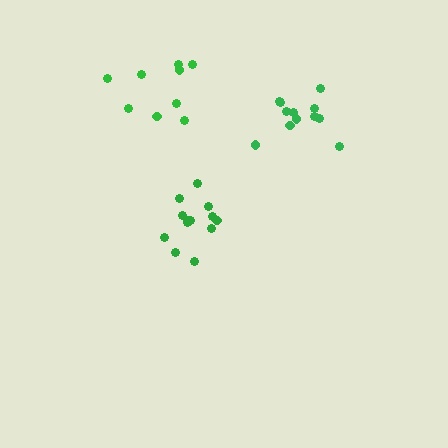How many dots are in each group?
Group 1: 13 dots, Group 2: 9 dots, Group 3: 12 dots (34 total).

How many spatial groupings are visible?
There are 3 spatial groupings.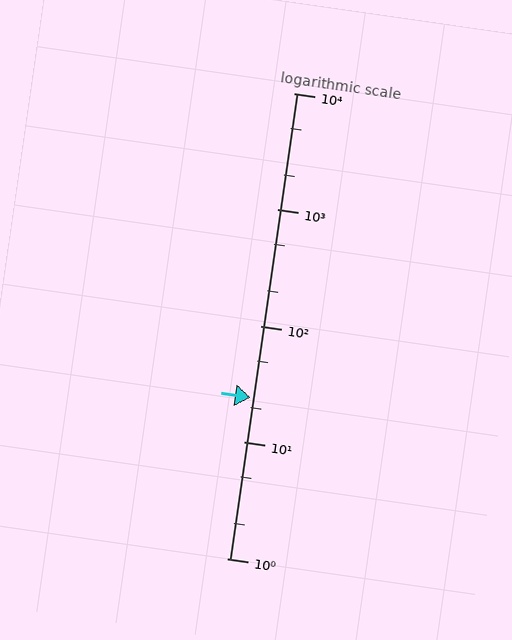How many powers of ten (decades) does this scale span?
The scale spans 4 decades, from 1 to 10000.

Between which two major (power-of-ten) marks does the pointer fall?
The pointer is between 10 and 100.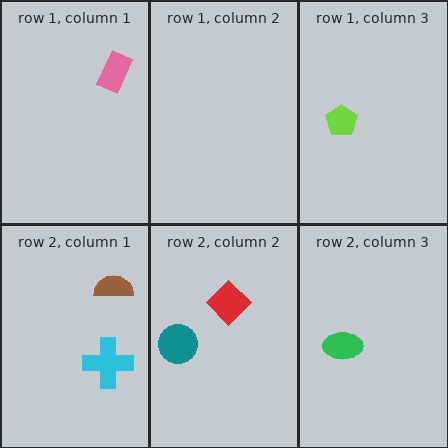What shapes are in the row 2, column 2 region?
The teal circle, the red diamond.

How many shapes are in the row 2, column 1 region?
2.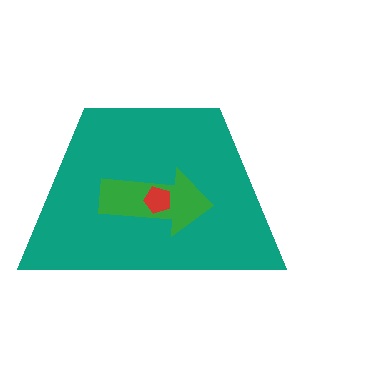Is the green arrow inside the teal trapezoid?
Yes.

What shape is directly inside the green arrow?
The red pentagon.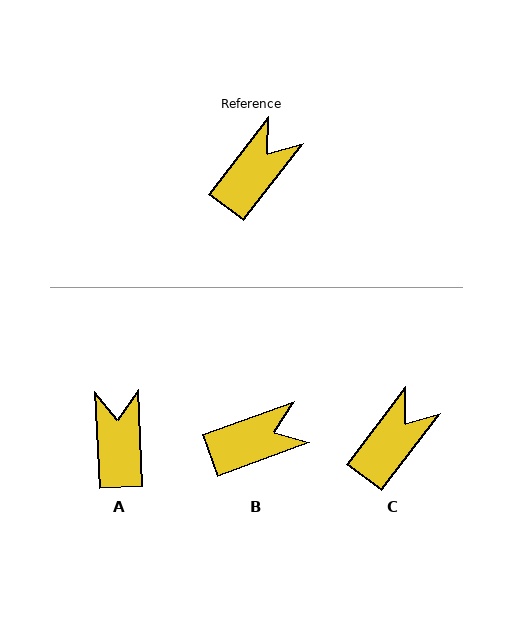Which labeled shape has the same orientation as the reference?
C.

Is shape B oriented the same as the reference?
No, it is off by about 32 degrees.